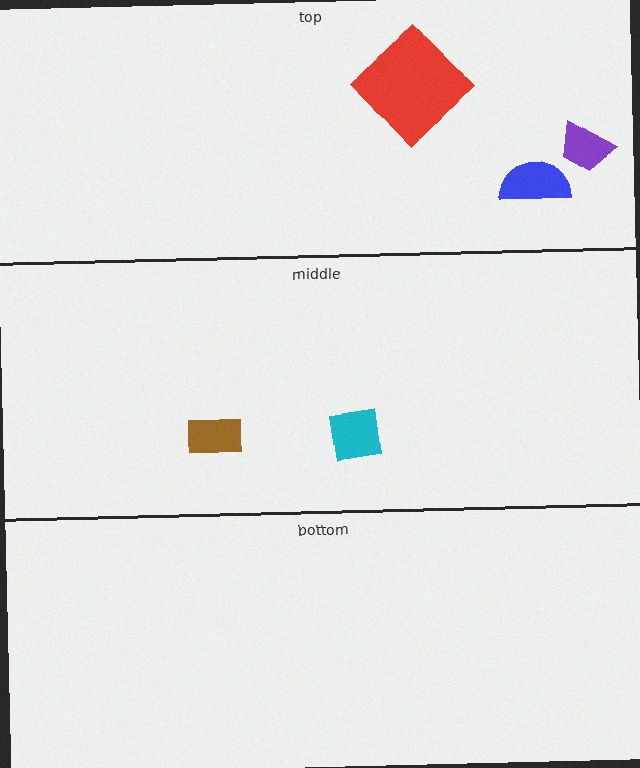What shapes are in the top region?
The purple trapezoid, the red diamond, the blue semicircle.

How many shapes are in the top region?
3.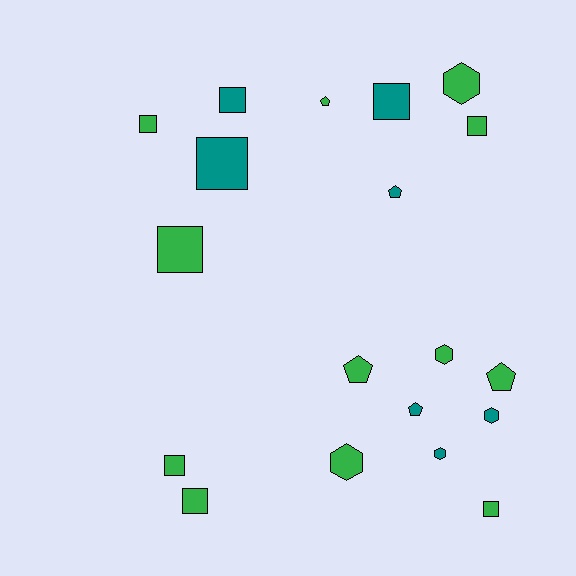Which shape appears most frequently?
Square, with 9 objects.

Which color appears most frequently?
Green, with 12 objects.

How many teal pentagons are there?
There are 2 teal pentagons.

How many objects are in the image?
There are 19 objects.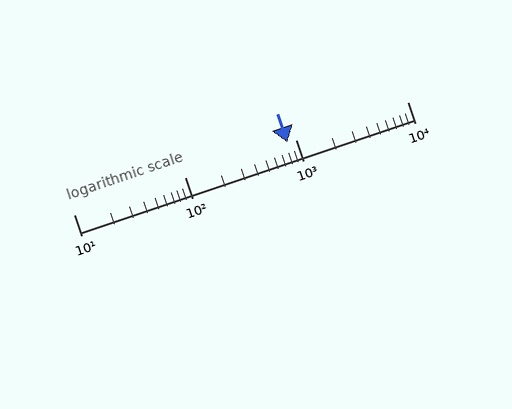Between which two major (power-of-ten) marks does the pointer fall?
The pointer is between 100 and 1000.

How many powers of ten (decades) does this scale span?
The scale spans 3 decades, from 10 to 10000.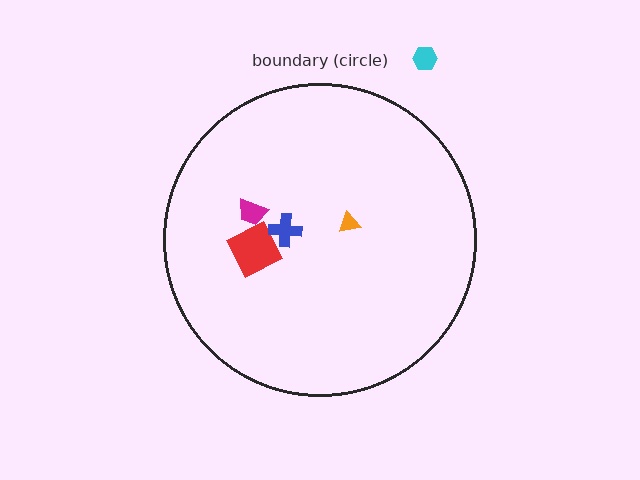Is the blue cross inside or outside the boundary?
Inside.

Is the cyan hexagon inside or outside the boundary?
Outside.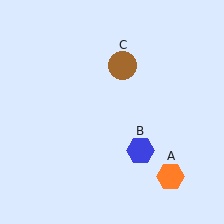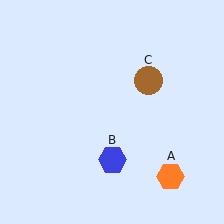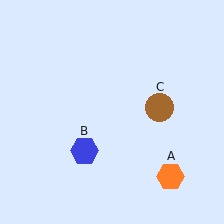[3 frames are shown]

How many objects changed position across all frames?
2 objects changed position: blue hexagon (object B), brown circle (object C).